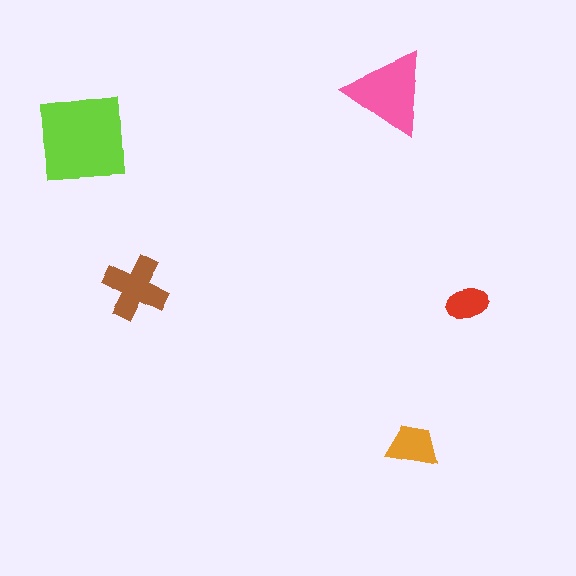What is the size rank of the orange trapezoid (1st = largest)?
4th.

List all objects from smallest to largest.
The red ellipse, the orange trapezoid, the brown cross, the pink triangle, the lime square.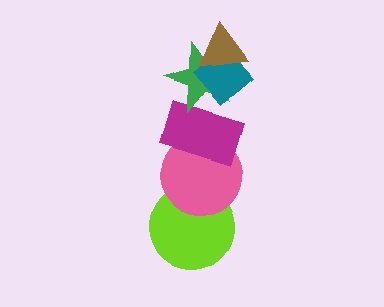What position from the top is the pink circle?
The pink circle is 5th from the top.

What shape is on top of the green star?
The teal diamond is on top of the green star.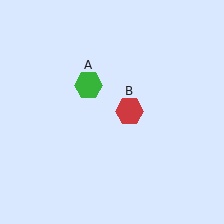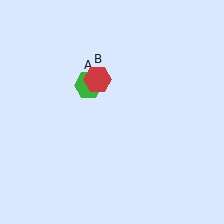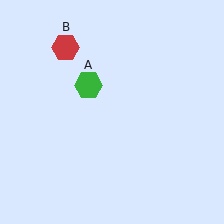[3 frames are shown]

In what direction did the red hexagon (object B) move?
The red hexagon (object B) moved up and to the left.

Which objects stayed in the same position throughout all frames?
Green hexagon (object A) remained stationary.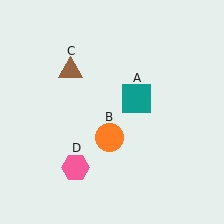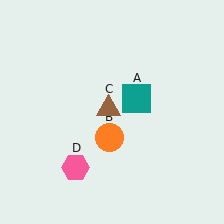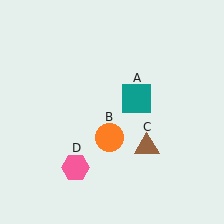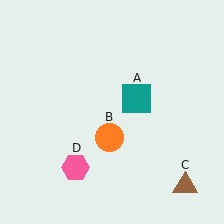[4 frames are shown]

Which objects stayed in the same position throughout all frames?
Teal square (object A) and orange circle (object B) and pink hexagon (object D) remained stationary.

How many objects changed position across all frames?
1 object changed position: brown triangle (object C).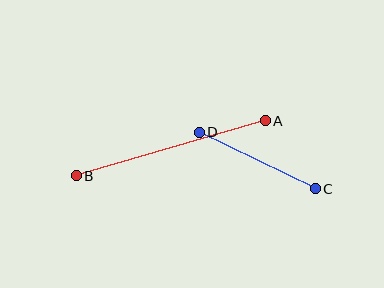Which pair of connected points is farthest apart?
Points A and B are farthest apart.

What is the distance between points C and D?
The distance is approximately 129 pixels.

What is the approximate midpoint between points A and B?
The midpoint is at approximately (171, 148) pixels.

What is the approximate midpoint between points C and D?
The midpoint is at approximately (257, 160) pixels.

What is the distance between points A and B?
The distance is approximately 197 pixels.